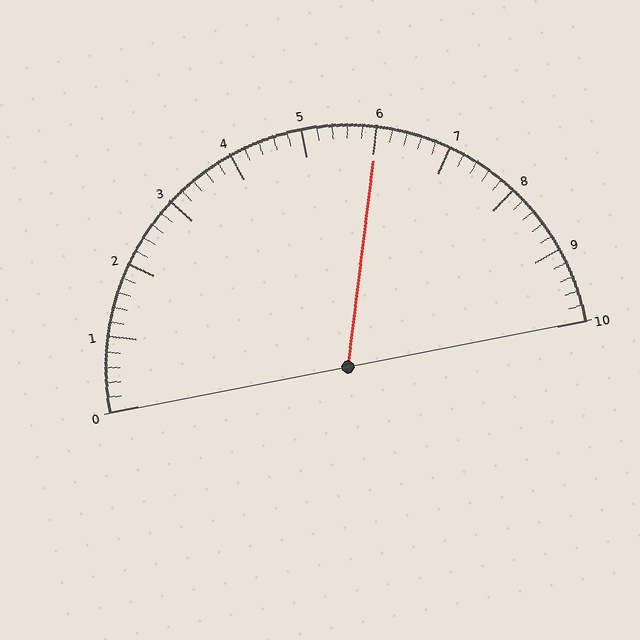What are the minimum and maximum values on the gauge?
The gauge ranges from 0 to 10.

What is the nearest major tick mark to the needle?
The nearest major tick mark is 6.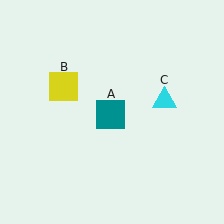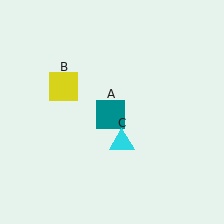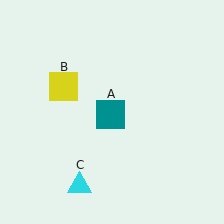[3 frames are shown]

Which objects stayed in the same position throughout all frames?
Teal square (object A) and yellow square (object B) remained stationary.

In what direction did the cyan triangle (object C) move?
The cyan triangle (object C) moved down and to the left.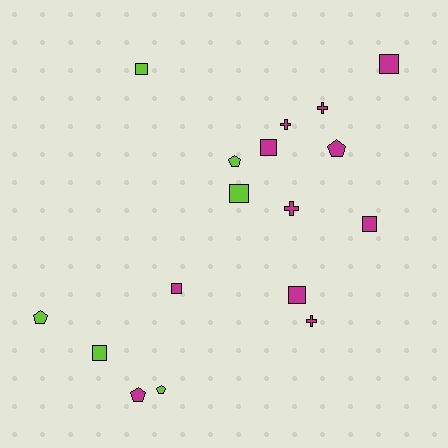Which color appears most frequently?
Magenta, with 11 objects.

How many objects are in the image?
There are 17 objects.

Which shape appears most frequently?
Square, with 8 objects.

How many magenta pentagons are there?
There are 2 magenta pentagons.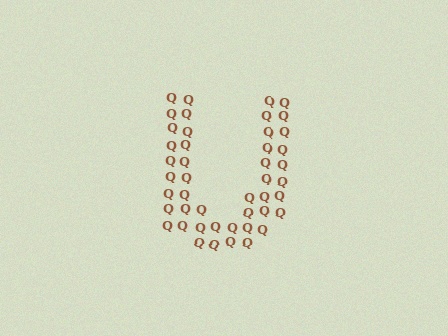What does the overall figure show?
The overall figure shows the letter U.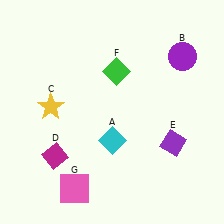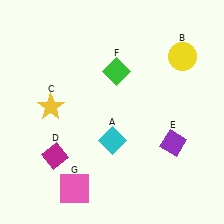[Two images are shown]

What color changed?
The circle (B) changed from purple in Image 1 to yellow in Image 2.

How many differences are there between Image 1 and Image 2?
There is 1 difference between the two images.